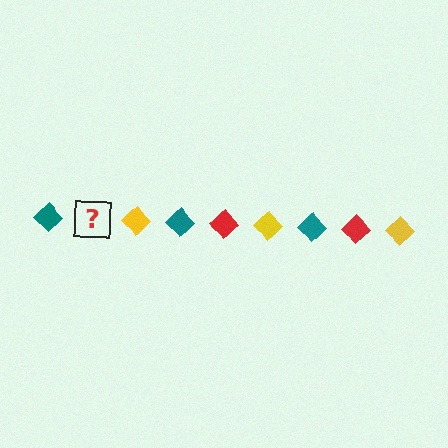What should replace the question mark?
The question mark should be replaced with a red diamond.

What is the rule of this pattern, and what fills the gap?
The rule is that the pattern cycles through teal, red, yellow diamonds. The gap should be filled with a red diamond.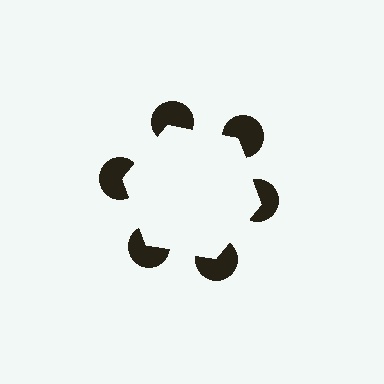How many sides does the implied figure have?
6 sides.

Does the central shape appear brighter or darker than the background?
It typically appears slightly brighter than the background, even though no actual brightness change is drawn.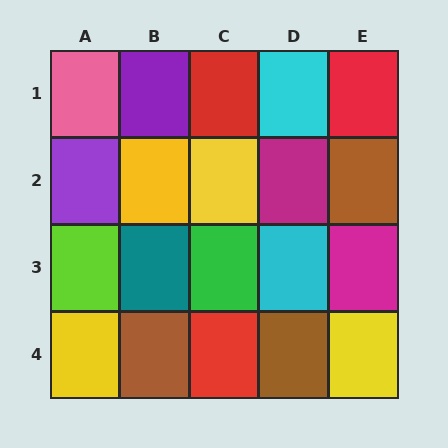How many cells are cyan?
2 cells are cyan.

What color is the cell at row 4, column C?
Red.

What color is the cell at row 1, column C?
Red.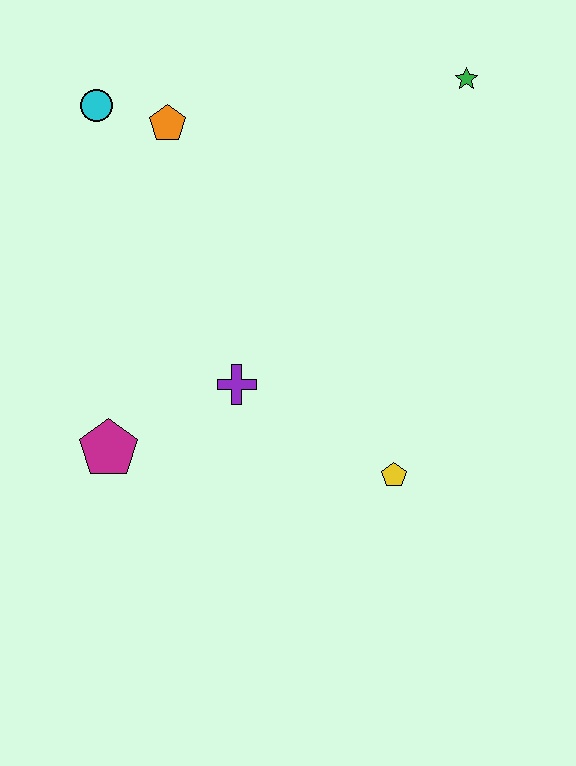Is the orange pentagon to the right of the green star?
No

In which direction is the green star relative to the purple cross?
The green star is above the purple cross.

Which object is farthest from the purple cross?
The green star is farthest from the purple cross.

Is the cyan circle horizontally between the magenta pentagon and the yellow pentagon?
No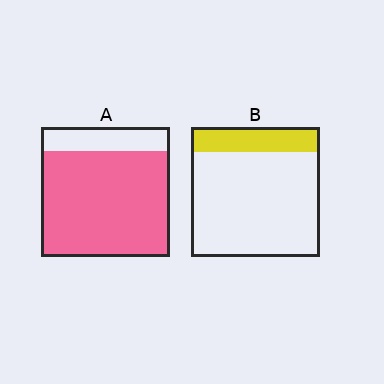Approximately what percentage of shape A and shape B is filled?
A is approximately 80% and B is approximately 20%.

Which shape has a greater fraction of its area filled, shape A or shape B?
Shape A.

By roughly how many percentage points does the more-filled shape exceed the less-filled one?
By roughly 60 percentage points (A over B).